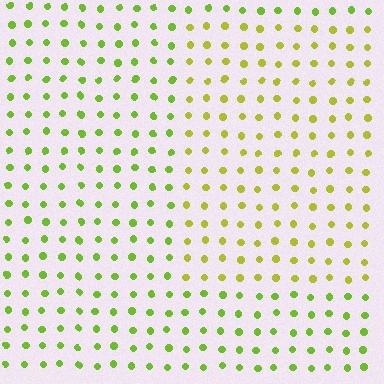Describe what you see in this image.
The image is filled with small lime elements in a uniform arrangement. A rectangle-shaped region is visible where the elements are tinted to a slightly different hue, forming a subtle color boundary.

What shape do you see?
I see a rectangle.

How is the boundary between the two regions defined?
The boundary is defined purely by a slight shift in hue (about 26 degrees). Spacing, size, and orientation are identical on both sides.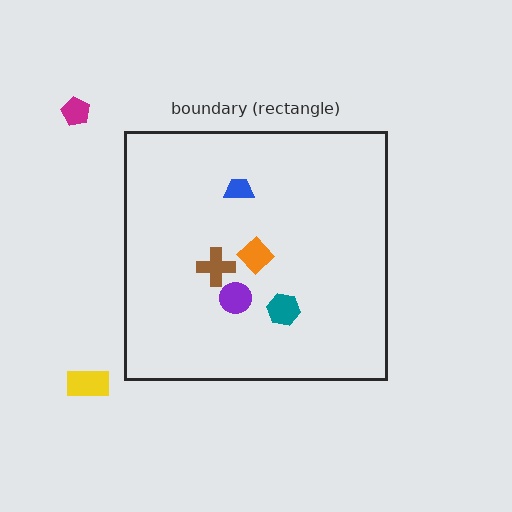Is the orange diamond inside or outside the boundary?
Inside.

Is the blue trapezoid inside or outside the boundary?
Inside.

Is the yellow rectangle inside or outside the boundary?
Outside.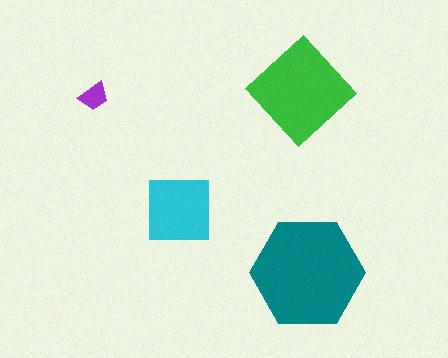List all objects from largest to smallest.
The teal hexagon, the green diamond, the cyan square, the purple trapezoid.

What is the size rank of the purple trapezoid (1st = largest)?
4th.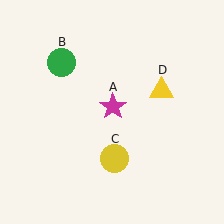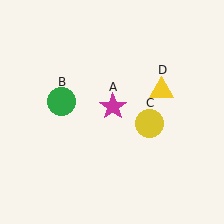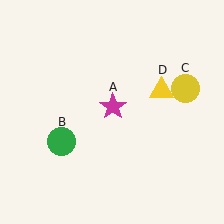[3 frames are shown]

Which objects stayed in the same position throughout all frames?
Magenta star (object A) and yellow triangle (object D) remained stationary.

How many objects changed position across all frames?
2 objects changed position: green circle (object B), yellow circle (object C).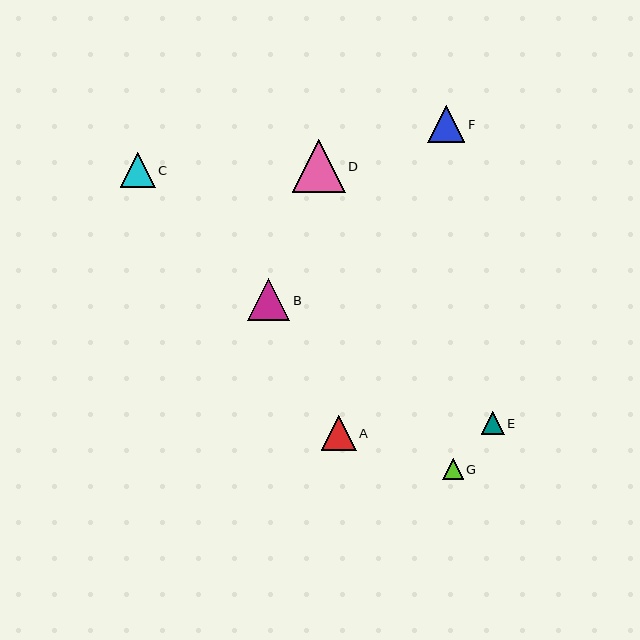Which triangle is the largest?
Triangle D is the largest with a size of approximately 53 pixels.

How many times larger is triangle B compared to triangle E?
Triangle B is approximately 1.9 times the size of triangle E.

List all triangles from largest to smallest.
From largest to smallest: D, B, F, C, A, E, G.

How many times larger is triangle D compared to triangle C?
Triangle D is approximately 1.5 times the size of triangle C.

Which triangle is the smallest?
Triangle G is the smallest with a size of approximately 20 pixels.